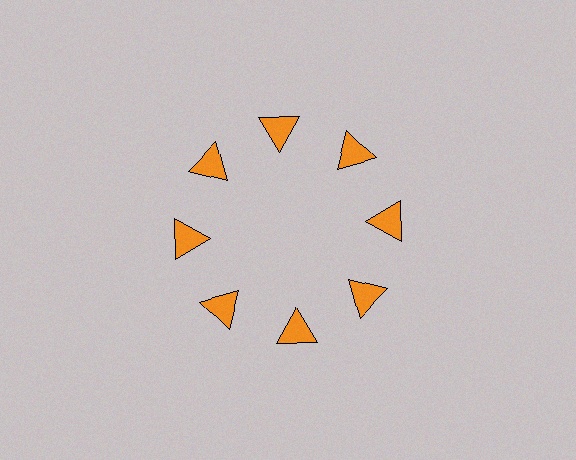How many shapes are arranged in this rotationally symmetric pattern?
There are 8 shapes, arranged in 8 groups of 1.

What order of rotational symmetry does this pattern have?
This pattern has 8-fold rotational symmetry.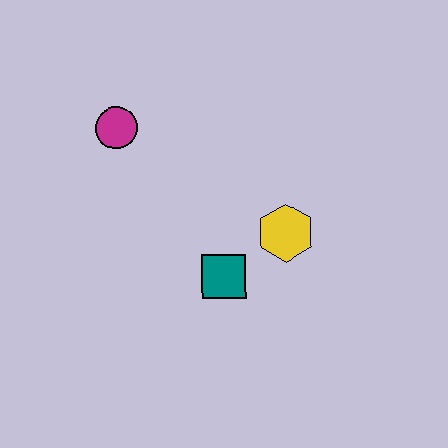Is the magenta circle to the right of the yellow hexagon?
No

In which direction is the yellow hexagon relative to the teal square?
The yellow hexagon is to the right of the teal square.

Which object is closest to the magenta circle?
The teal square is closest to the magenta circle.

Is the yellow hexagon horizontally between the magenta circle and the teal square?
No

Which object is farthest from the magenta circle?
The yellow hexagon is farthest from the magenta circle.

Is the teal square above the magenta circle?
No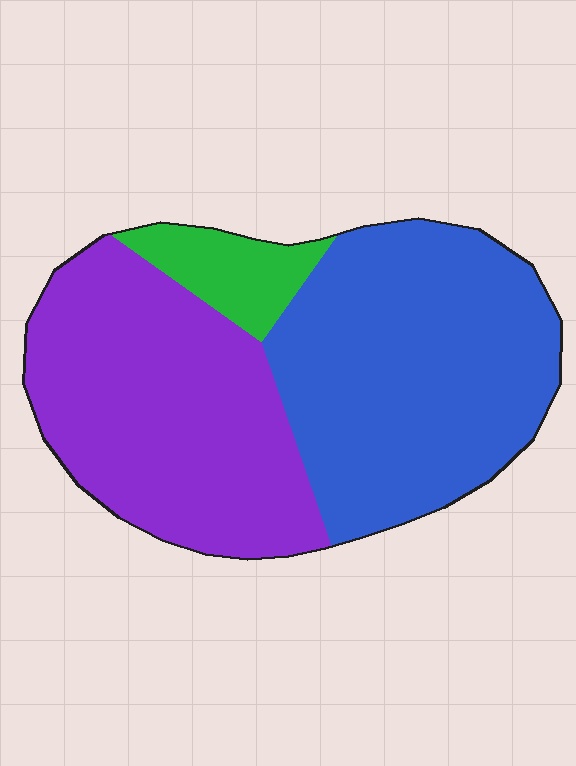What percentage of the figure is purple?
Purple covers roughly 45% of the figure.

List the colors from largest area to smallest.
From largest to smallest: blue, purple, green.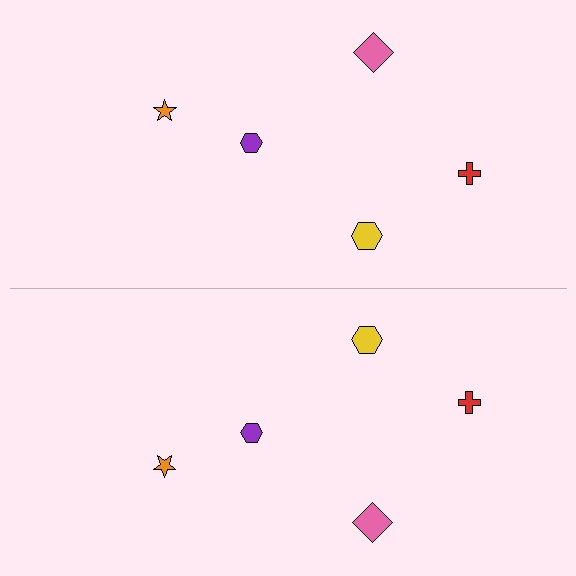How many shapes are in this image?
There are 10 shapes in this image.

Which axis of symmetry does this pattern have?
The pattern has a horizontal axis of symmetry running through the center of the image.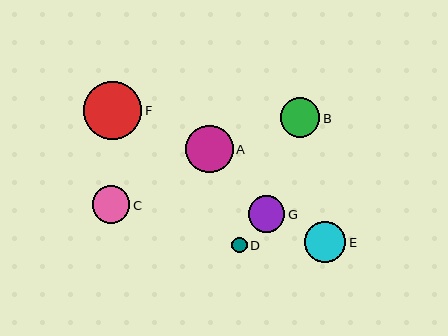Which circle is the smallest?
Circle D is the smallest with a size of approximately 15 pixels.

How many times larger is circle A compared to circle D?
Circle A is approximately 3.1 times the size of circle D.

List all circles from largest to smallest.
From largest to smallest: F, A, E, B, C, G, D.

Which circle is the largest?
Circle F is the largest with a size of approximately 58 pixels.